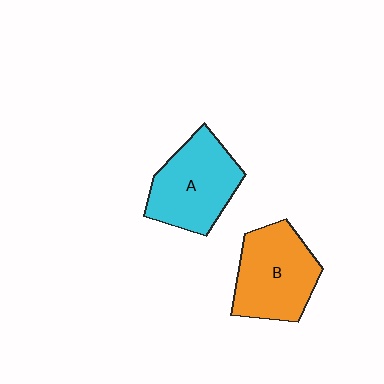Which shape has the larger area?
Shape B (orange).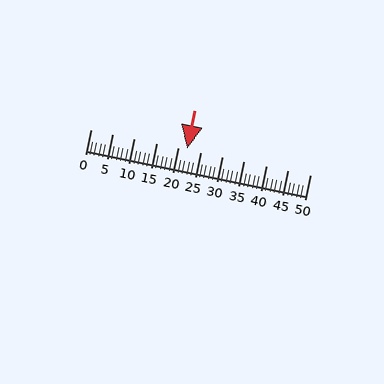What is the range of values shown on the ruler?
The ruler shows values from 0 to 50.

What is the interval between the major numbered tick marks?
The major tick marks are spaced 5 units apart.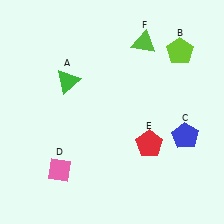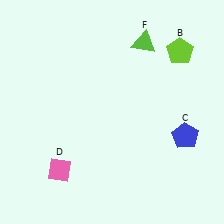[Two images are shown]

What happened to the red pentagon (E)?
The red pentagon (E) was removed in Image 2. It was in the bottom-right area of Image 1.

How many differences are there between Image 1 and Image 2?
There are 2 differences between the two images.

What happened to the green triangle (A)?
The green triangle (A) was removed in Image 2. It was in the top-left area of Image 1.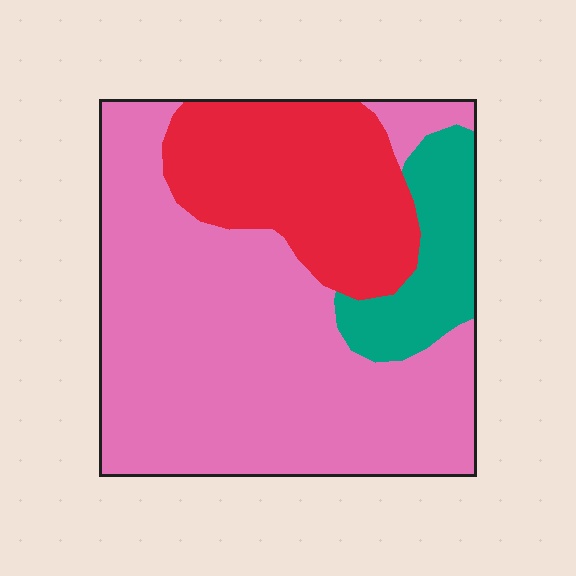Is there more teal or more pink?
Pink.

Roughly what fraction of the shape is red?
Red covers roughly 25% of the shape.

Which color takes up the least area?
Teal, at roughly 10%.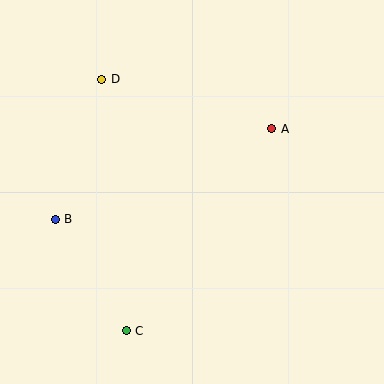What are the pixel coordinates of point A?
Point A is at (272, 129).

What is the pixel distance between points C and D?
The distance between C and D is 253 pixels.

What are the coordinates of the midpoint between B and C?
The midpoint between B and C is at (91, 275).